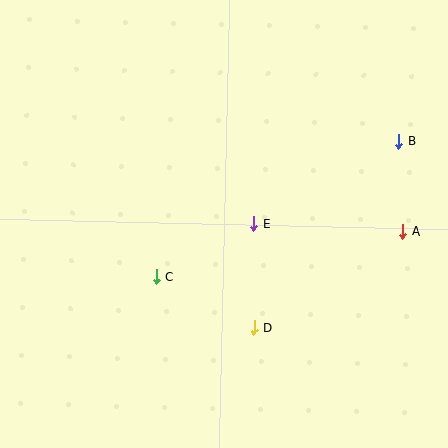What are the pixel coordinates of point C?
Point C is at (156, 277).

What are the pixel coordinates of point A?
Point A is at (403, 231).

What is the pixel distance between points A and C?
The distance between A and C is 251 pixels.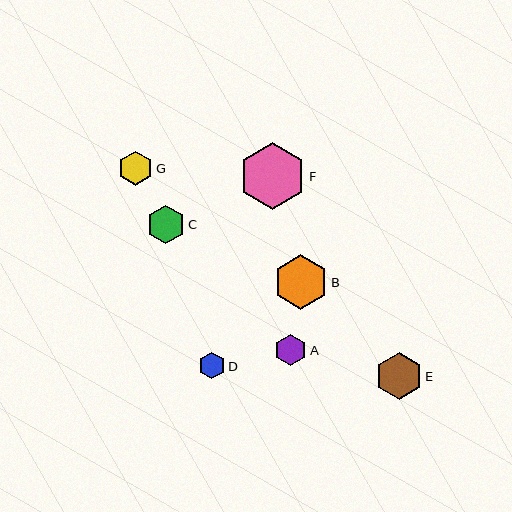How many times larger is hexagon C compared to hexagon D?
Hexagon C is approximately 1.5 times the size of hexagon D.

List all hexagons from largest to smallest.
From largest to smallest: F, B, E, C, G, A, D.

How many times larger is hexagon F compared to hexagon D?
Hexagon F is approximately 2.5 times the size of hexagon D.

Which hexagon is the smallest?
Hexagon D is the smallest with a size of approximately 27 pixels.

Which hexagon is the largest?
Hexagon F is the largest with a size of approximately 66 pixels.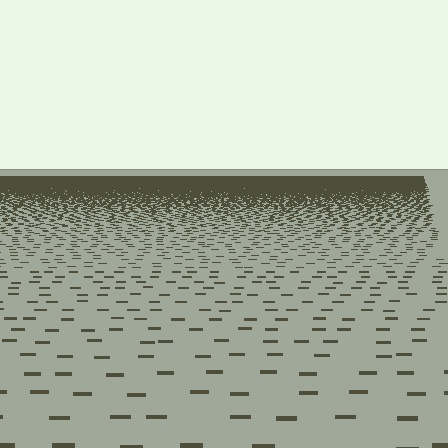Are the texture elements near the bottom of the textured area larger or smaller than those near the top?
Larger. Near the bottom, elements are closer to the viewer and appear at a bigger on-screen size.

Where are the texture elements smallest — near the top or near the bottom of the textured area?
Near the top.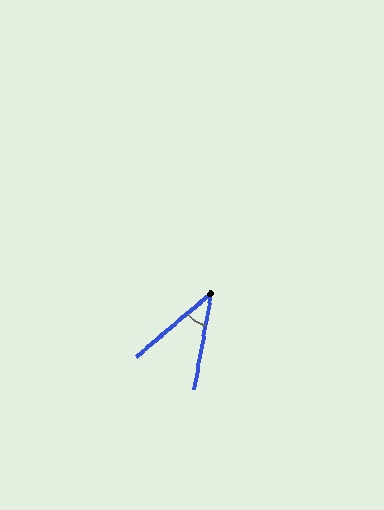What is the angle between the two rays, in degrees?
Approximately 39 degrees.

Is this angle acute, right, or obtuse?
It is acute.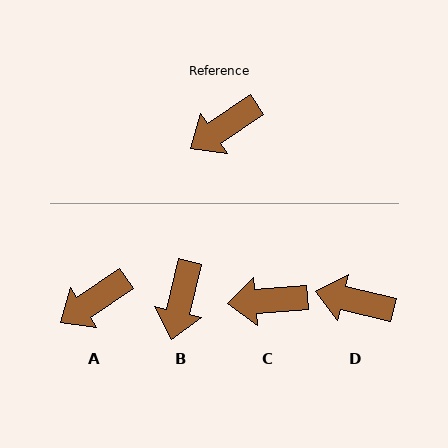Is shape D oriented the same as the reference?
No, it is off by about 48 degrees.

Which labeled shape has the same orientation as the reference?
A.